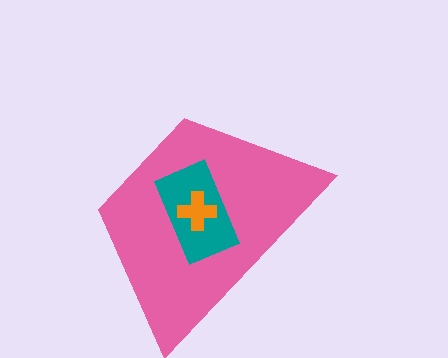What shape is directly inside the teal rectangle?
The orange cross.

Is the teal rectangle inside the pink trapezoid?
Yes.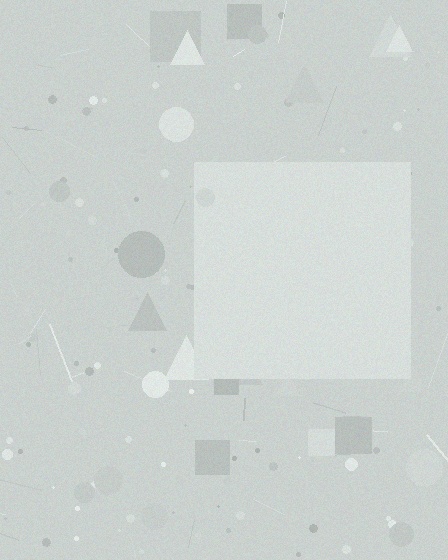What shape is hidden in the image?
A square is hidden in the image.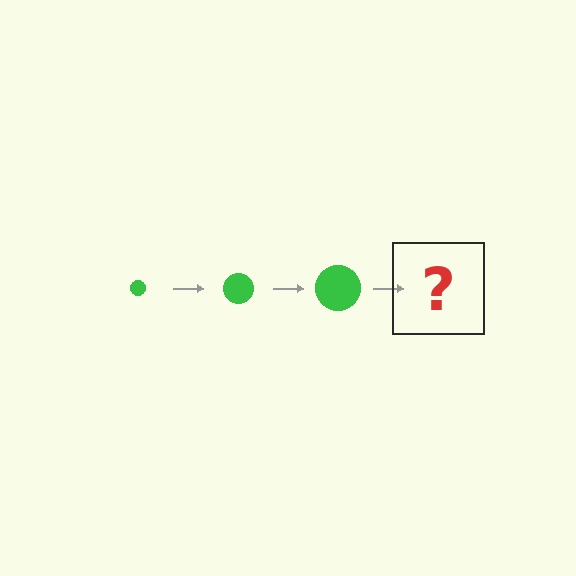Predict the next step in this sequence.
The next step is a green circle, larger than the previous one.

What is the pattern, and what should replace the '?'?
The pattern is that the circle gets progressively larger each step. The '?' should be a green circle, larger than the previous one.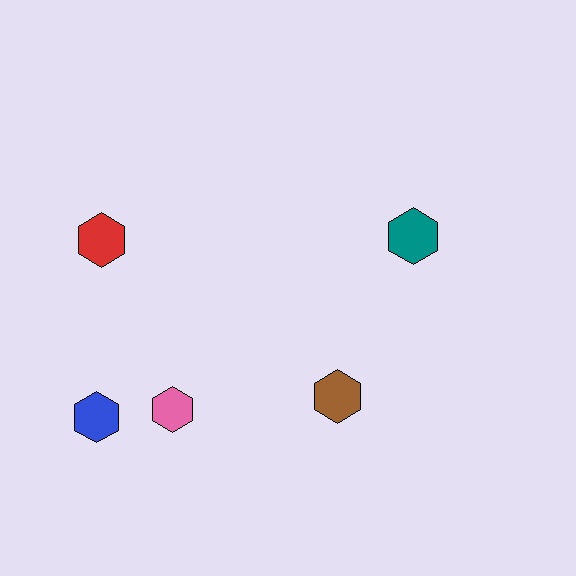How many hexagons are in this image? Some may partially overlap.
There are 5 hexagons.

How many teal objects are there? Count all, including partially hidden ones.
There is 1 teal object.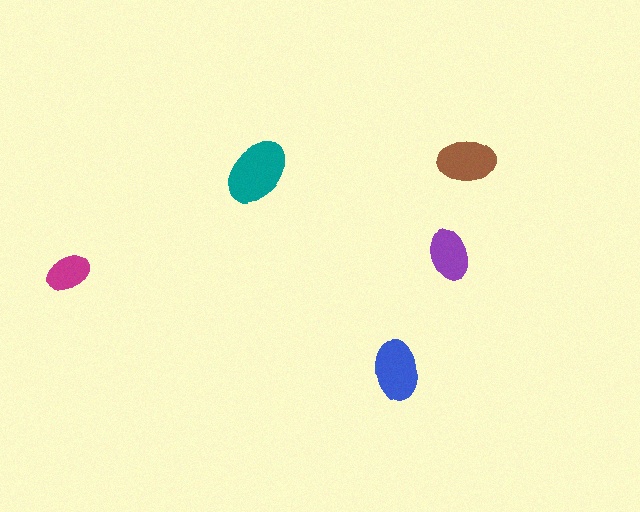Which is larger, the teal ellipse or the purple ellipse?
The teal one.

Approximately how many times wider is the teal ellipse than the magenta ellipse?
About 1.5 times wider.